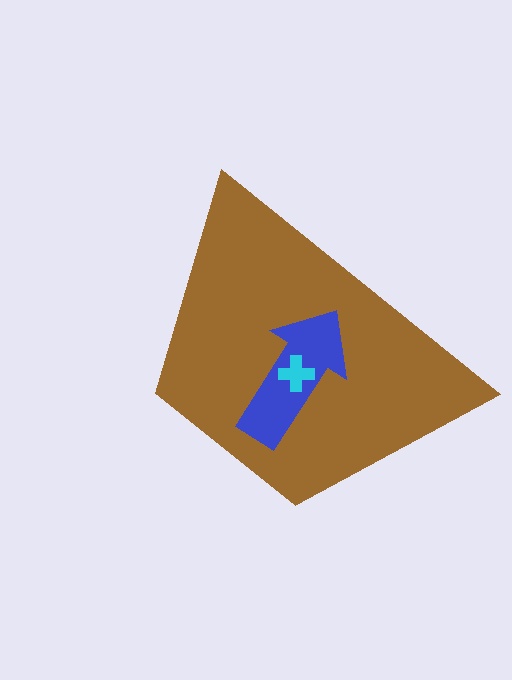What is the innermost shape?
The cyan cross.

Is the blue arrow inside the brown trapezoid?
Yes.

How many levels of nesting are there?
3.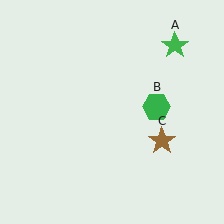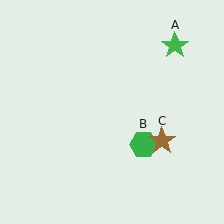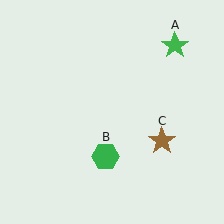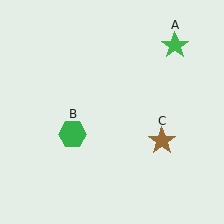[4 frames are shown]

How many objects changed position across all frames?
1 object changed position: green hexagon (object B).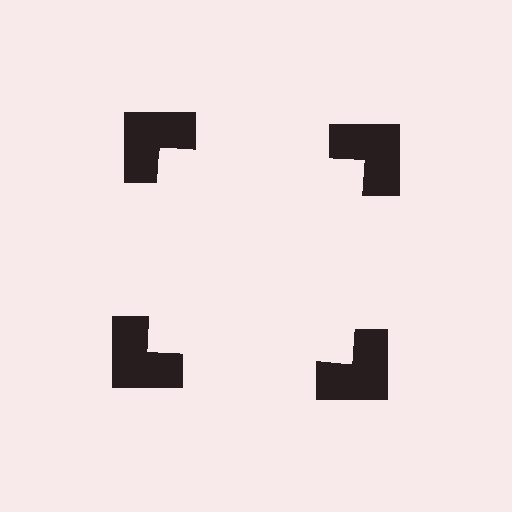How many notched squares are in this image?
There are 4 — one at each vertex of the illusory square.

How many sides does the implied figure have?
4 sides.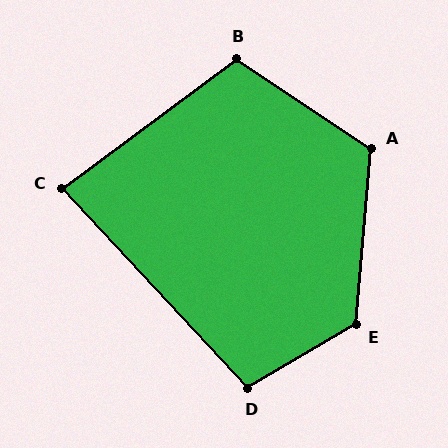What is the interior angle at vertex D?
Approximately 102 degrees (obtuse).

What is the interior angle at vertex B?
Approximately 110 degrees (obtuse).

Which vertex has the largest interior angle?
E, at approximately 126 degrees.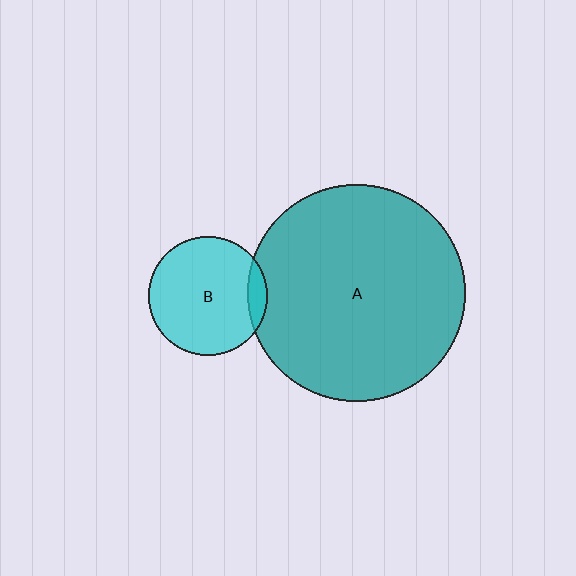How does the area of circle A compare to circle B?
Approximately 3.3 times.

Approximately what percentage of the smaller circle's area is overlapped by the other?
Approximately 10%.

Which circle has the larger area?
Circle A (teal).